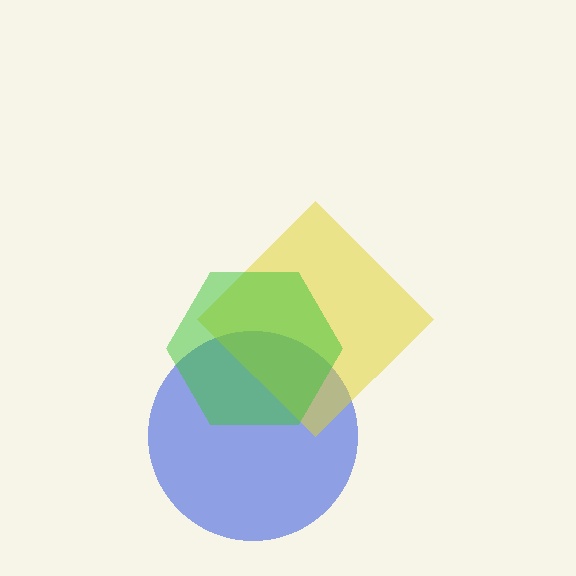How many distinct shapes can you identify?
There are 3 distinct shapes: a blue circle, a yellow diamond, a green hexagon.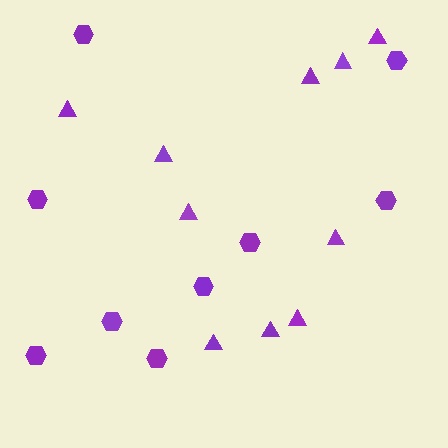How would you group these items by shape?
There are 2 groups: one group of hexagons (9) and one group of triangles (10).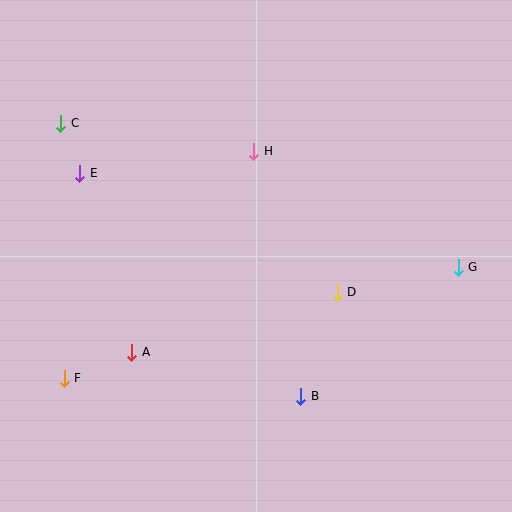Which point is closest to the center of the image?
Point D at (337, 292) is closest to the center.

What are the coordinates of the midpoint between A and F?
The midpoint between A and F is at (98, 365).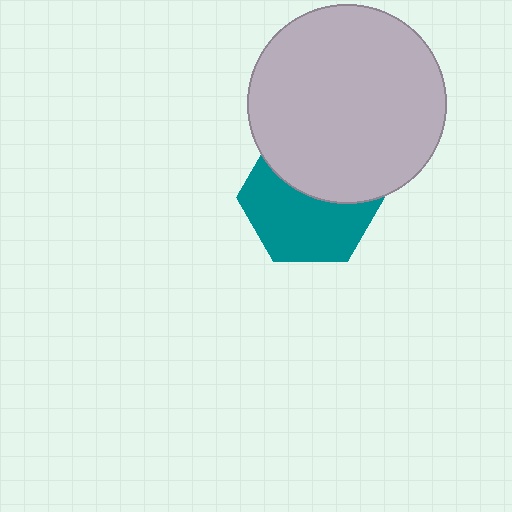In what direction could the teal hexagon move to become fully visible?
The teal hexagon could move down. That would shift it out from behind the light gray circle entirely.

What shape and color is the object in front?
The object in front is a light gray circle.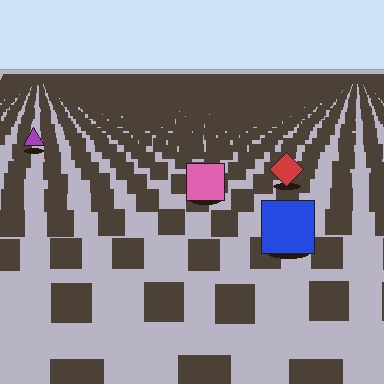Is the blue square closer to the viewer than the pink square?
Yes. The blue square is closer — you can tell from the texture gradient: the ground texture is coarser near it.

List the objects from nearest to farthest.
From nearest to farthest: the blue square, the pink square, the red diamond, the purple triangle.